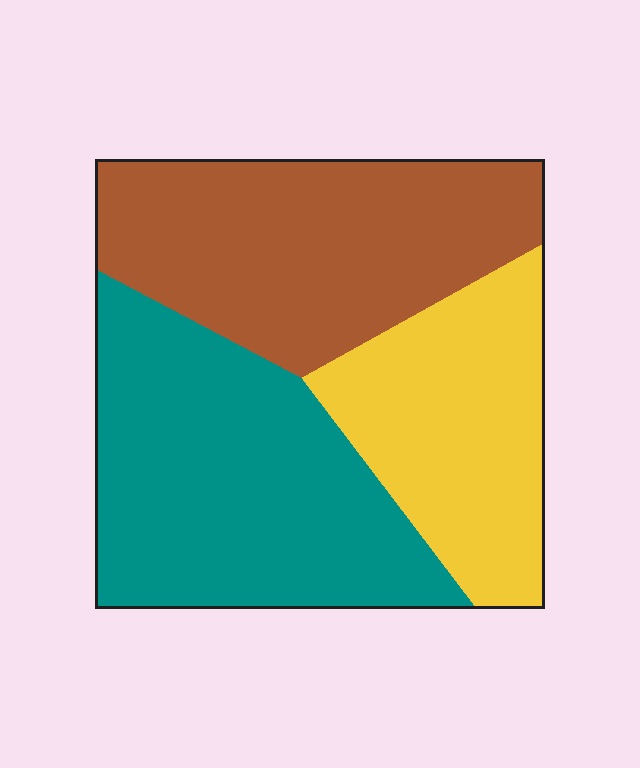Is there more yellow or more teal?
Teal.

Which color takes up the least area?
Yellow, at roughly 25%.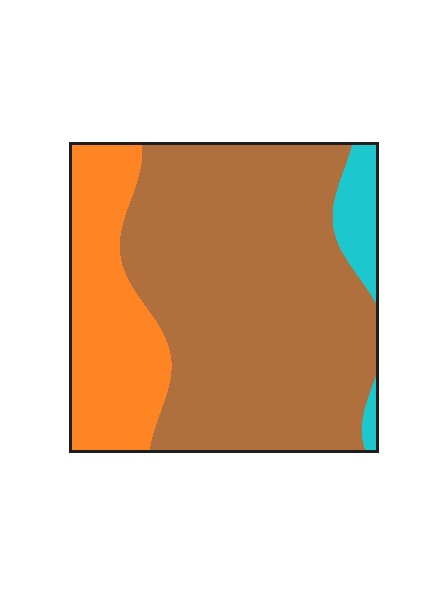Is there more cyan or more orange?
Orange.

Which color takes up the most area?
Brown, at roughly 70%.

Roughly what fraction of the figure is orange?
Orange takes up about one quarter (1/4) of the figure.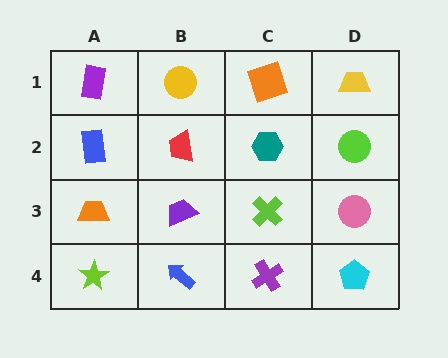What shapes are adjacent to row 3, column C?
A teal hexagon (row 2, column C), a purple cross (row 4, column C), a purple trapezoid (row 3, column B), a pink circle (row 3, column D).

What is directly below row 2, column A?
An orange trapezoid.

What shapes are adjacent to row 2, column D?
A yellow trapezoid (row 1, column D), a pink circle (row 3, column D), a teal hexagon (row 2, column C).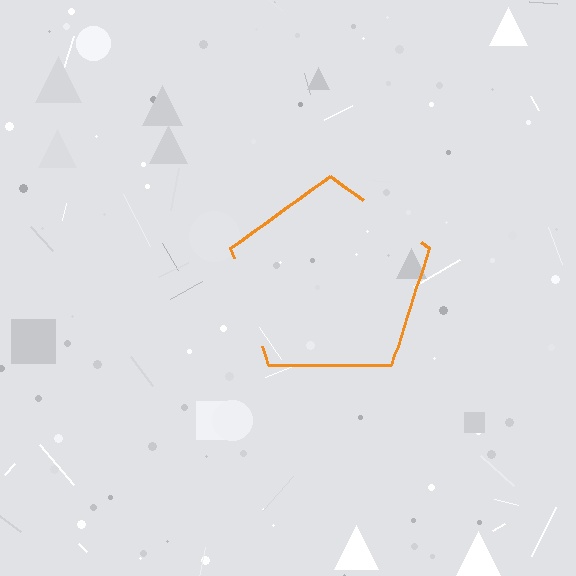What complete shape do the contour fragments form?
The contour fragments form a pentagon.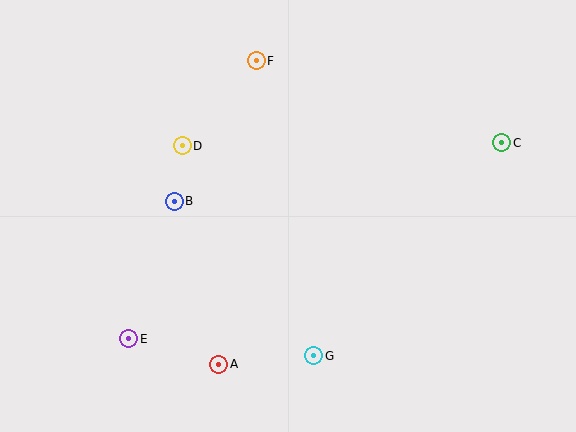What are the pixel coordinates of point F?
Point F is at (256, 61).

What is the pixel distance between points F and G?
The distance between F and G is 300 pixels.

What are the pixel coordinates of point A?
Point A is at (219, 364).